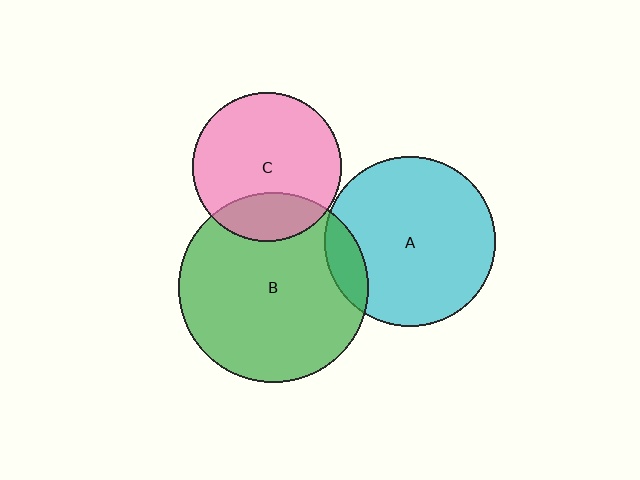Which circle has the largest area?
Circle B (green).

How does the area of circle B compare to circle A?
Approximately 1.2 times.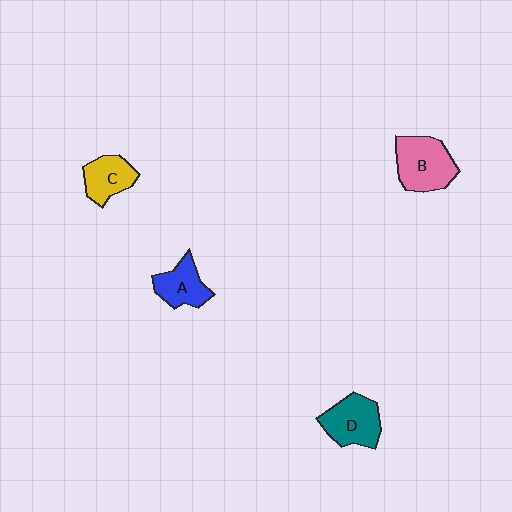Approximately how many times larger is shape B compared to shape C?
Approximately 1.5 times.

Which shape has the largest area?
Shape B (pink).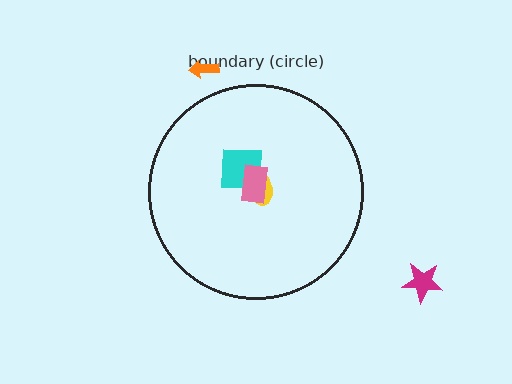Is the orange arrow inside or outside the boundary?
Outside.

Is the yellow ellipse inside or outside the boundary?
Inside.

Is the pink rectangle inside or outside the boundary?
Inside.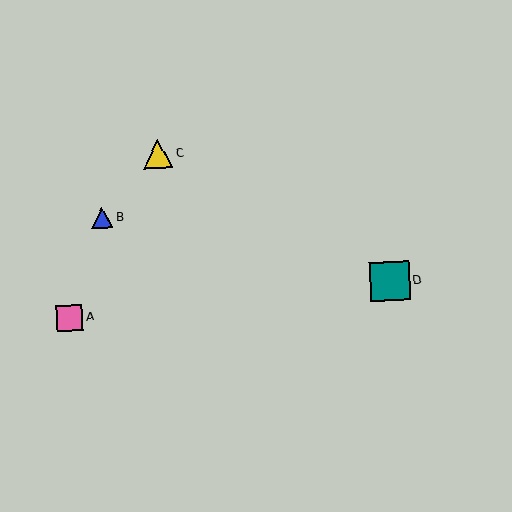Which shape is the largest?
The teal square (labeled D) is the largest.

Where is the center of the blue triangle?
The center of the blue triangle is at (102, 218).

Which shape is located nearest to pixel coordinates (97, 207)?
The blue triangle (labeled B) at (102, 218) is nearest to that location.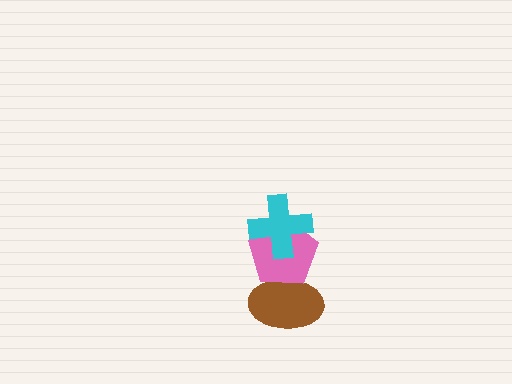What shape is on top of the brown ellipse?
The pink pentagon is on top of the brown ellipse.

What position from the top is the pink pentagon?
The pink pentagon is 2nd from the top.